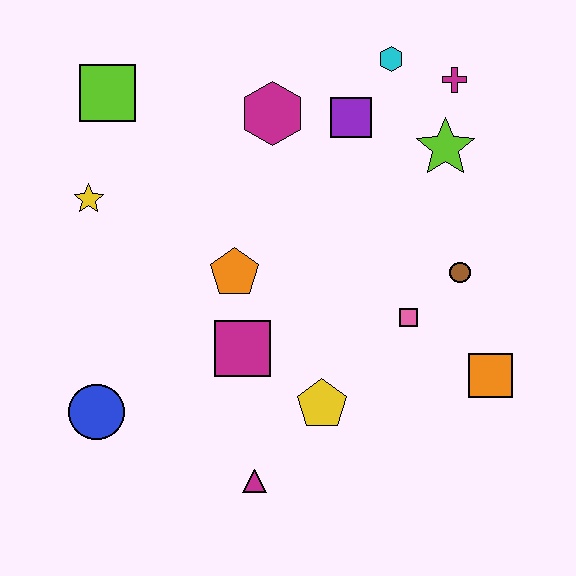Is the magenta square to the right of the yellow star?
Yes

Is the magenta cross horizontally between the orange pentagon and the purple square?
No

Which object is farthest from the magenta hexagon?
The magenta triangle is farthest from the magenta hexagon.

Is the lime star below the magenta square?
No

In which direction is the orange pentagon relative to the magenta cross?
The orange pentagon is to the left of the magenta cross.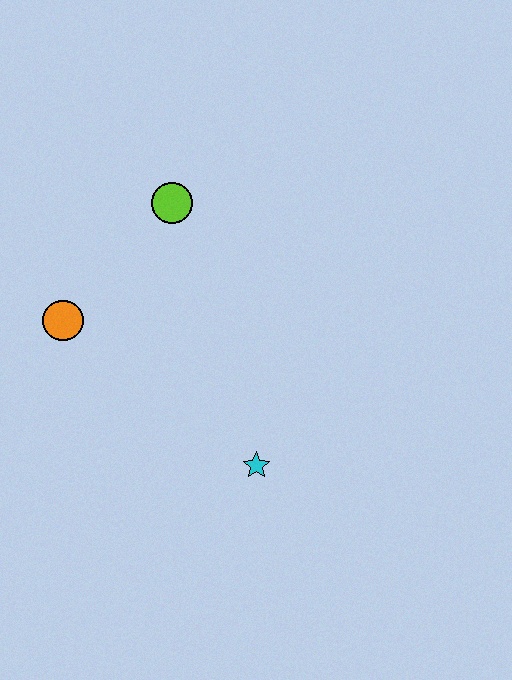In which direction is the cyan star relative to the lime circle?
The cyan star is below the lime circle.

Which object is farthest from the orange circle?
The cyan star is farthest from the orange circle.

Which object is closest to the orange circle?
The lime circle is closest to the orange circle.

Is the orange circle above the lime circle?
No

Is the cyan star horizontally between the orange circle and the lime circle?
No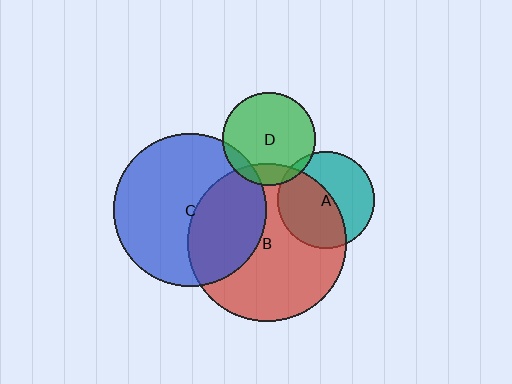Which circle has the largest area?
Circle B (red).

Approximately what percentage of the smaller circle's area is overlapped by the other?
Approximately 10%.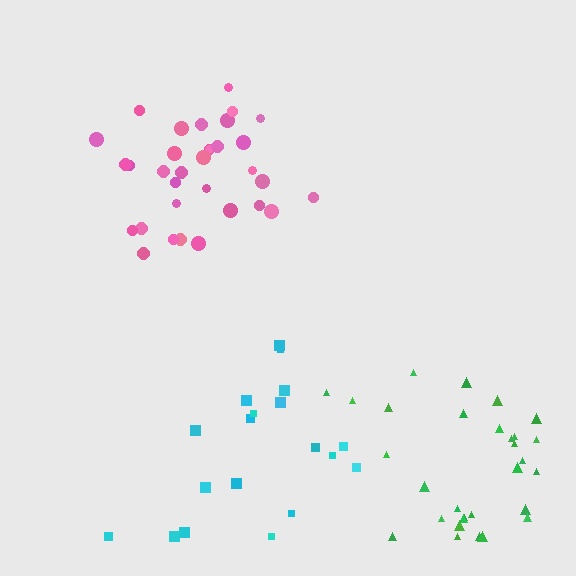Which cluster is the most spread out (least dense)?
Cyan.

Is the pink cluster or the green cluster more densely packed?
Pink.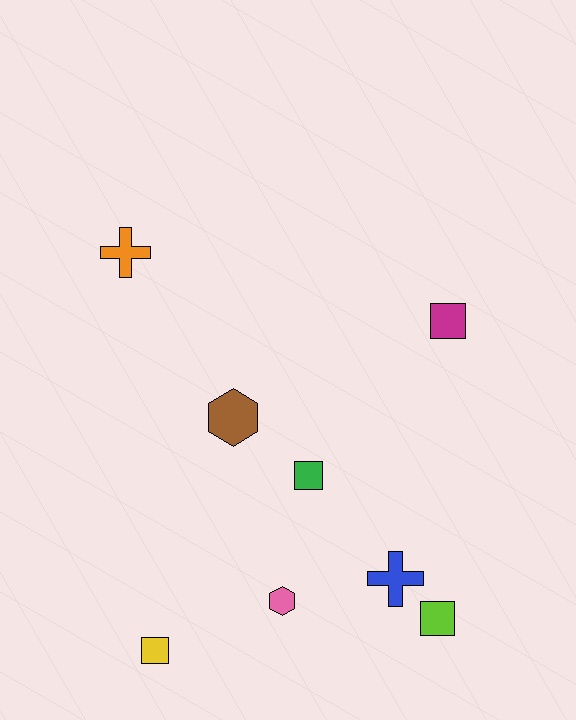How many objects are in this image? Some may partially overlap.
There are 8 objects.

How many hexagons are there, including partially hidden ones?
There are 2 hexagons.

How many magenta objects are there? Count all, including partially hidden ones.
There is 1 magenta object.